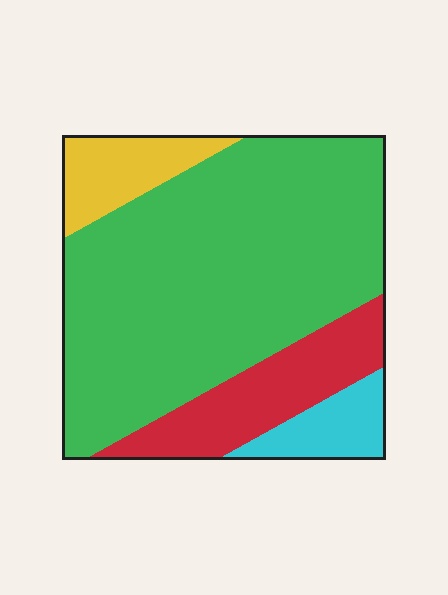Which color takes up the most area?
Green, at roughly 65%.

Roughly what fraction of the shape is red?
Red covers around 15% of the shape.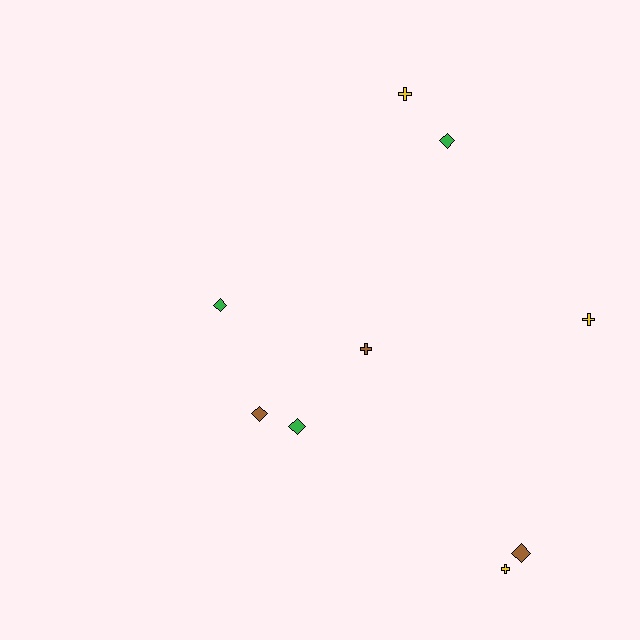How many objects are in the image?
There are 9 objects.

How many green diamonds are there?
There are 3 green diamonds.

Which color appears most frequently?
Yellow, with 3 objects.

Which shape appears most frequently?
Diamond, with 5 objects.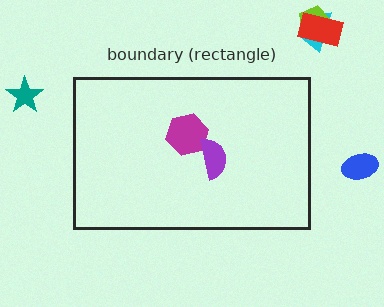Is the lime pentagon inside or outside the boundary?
Outside.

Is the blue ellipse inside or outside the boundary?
Outside.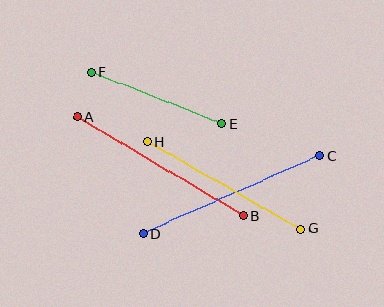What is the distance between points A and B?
The distance is approximately 193 pixels.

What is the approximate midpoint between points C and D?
The midpoint is at approximately (231, 195) pixels.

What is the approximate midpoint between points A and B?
The midpoint is at approximately (161, 167) pixels.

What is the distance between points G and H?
The distance is approximately 177 pixels.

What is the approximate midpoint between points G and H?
The midpoint is at approximately (224, 185) pixels.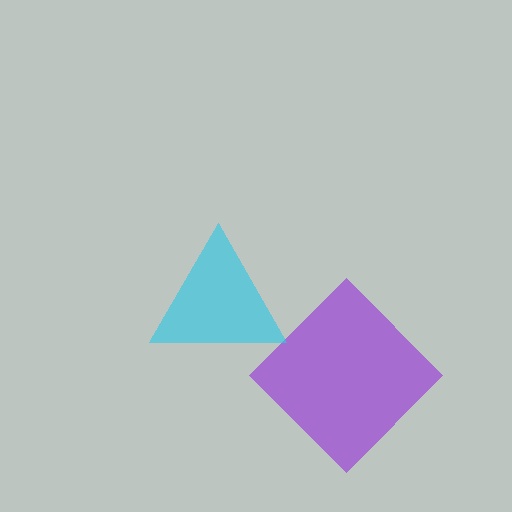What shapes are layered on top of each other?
The layered shapes are: a purple diamond, a cyan triangle.